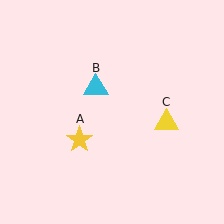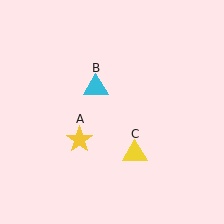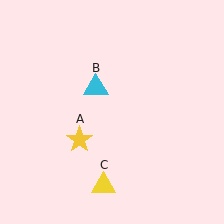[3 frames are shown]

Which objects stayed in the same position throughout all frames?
Yellow star (object A) and cyan triangle (object B) remained stationary.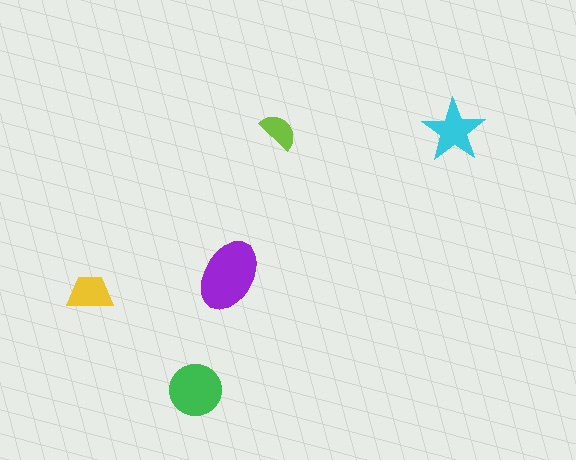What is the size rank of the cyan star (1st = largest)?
3rd.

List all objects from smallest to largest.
The lime semicircle, the yellow trapezoid, the cyan star, the green circle, the purple ellipse.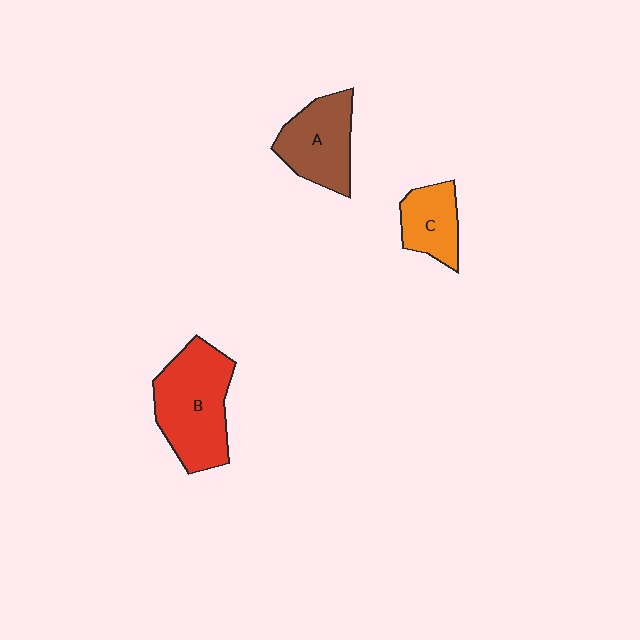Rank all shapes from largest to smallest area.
From largest to smallest: B (red), A (brown), C (orange).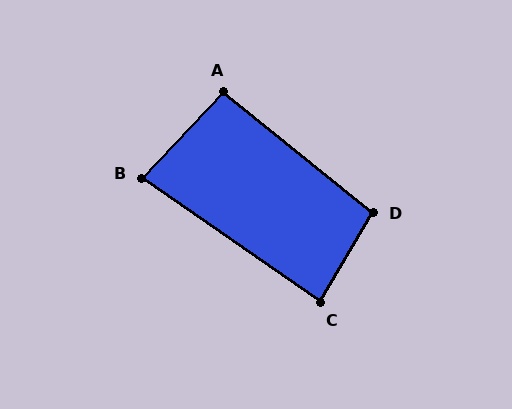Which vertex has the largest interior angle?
D, at approximately 99 degrees.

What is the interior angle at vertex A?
Approximately 95 degrees (approximately right).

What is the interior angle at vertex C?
Approximately 85 degrees (approximately right).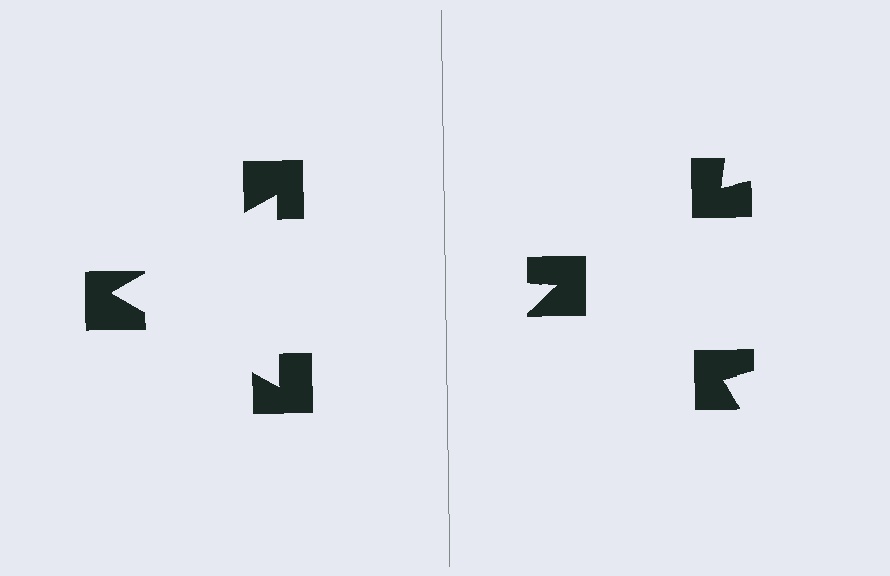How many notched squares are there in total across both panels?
6 — 3 on each side.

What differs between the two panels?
The notched squares are positioned identically on both sides; only the wedge orientations differ. On the left they align to a triangle; on the right they are misaligned.